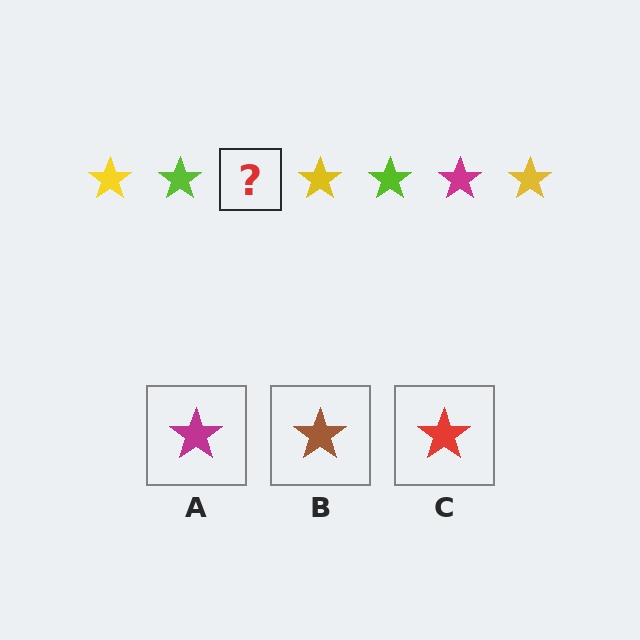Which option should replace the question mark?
Option A.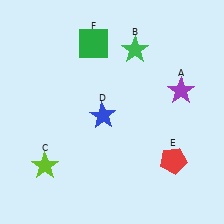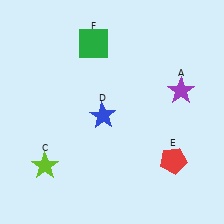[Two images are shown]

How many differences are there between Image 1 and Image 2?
There is 1 difference between the two images.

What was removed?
The green star (B) was removed in Image 2.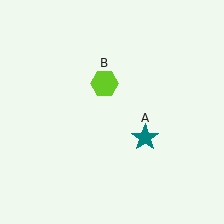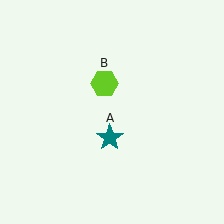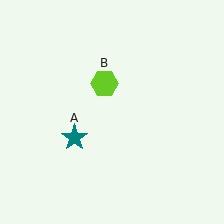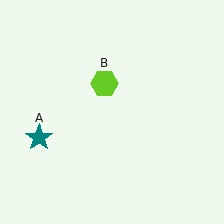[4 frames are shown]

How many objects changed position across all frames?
1 object changed position: teal star (object A).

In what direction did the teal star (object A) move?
The teal star (object A) moved left.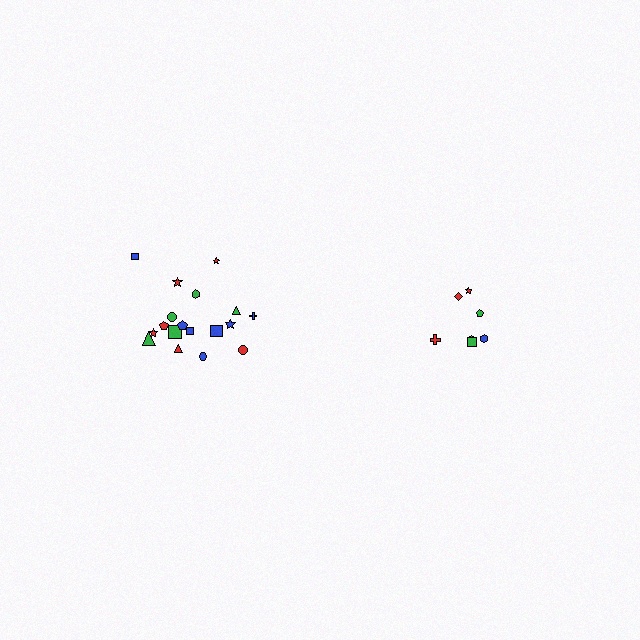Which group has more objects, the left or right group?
The left group.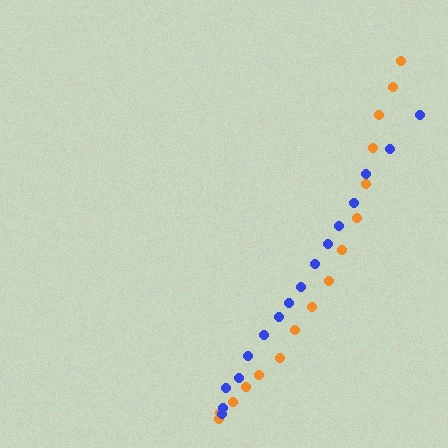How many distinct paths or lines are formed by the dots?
There are 2 distinct paths.